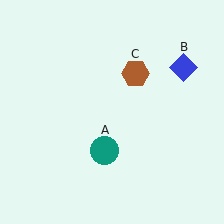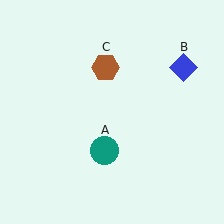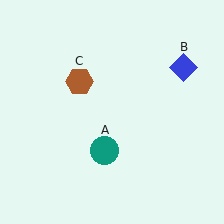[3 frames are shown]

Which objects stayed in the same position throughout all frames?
Teal circle (object A) and blue diamond (object B) remained stationary.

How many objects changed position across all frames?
1 object changed position: brown hexagon (object C).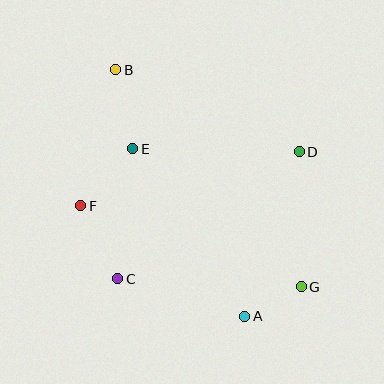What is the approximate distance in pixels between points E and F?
The distance between E and F is approximately 77 pixels.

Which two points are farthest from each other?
Points B and G are farthest from each other.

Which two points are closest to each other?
Points A and G are closest to each other.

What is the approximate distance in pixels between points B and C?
The distance between B and C is approximately 209 pixels.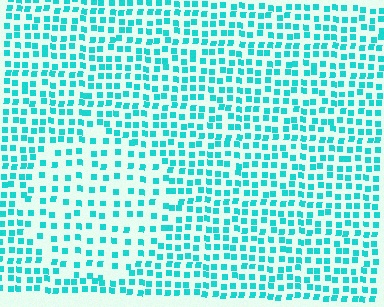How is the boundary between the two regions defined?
The boundary is defined by a change in element density (approximately 1.8x ratio). All elements are the same color, size, and shape.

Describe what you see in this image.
The image contains small cyan elements arranged at two different densities. A circle-shaped region is visible where the elements are less densely packed than the surrounding area.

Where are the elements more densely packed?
The elements are more densely packed outside the circle boundary.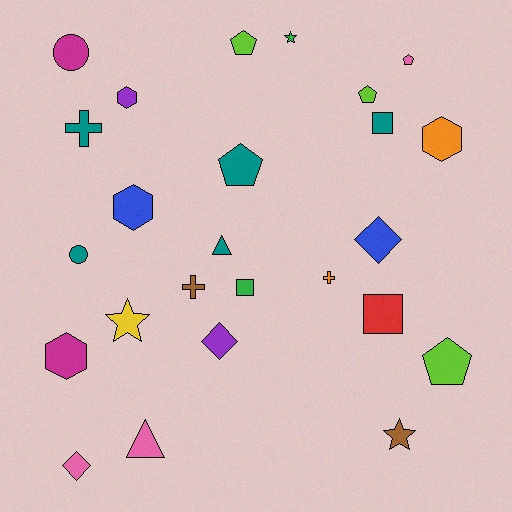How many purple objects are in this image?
There are 2 purple objects.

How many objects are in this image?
There are 25 objects.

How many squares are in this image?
There are 3 squares.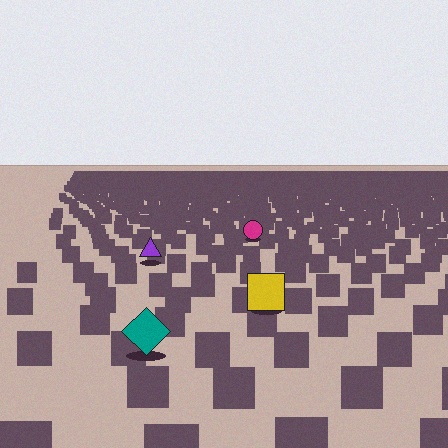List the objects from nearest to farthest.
From nearest to farthest: the teal diamond, the yellow square, the purple triangle, the magenta circle.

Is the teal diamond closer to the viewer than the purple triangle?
Yes. The teal diamond is closer — you can tell from the texture gradient: the ground texture is coarser near it.